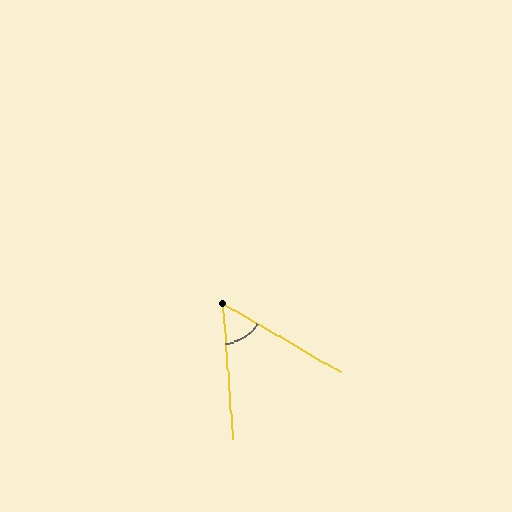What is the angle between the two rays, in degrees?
Approximately 55 degrees.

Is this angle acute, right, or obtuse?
It is acute.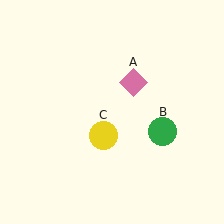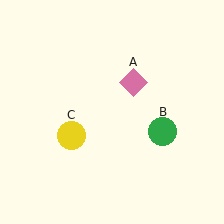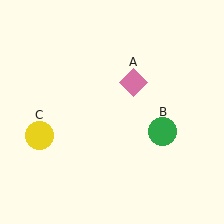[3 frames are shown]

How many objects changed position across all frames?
1 object changed position: yellow circle (object C).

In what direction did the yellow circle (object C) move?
The yellow circle (object C) moved left.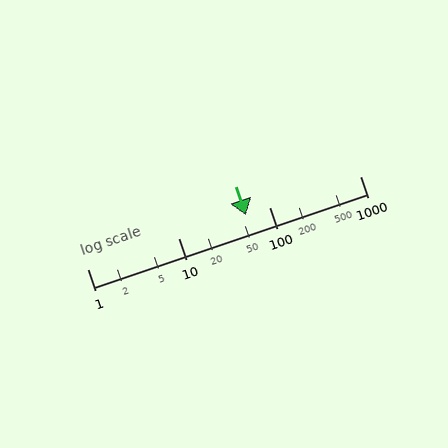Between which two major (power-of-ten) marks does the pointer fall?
The pointer is between 10 and 100.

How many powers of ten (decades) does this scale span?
The scale spans 3 decades, from 1 to 1000.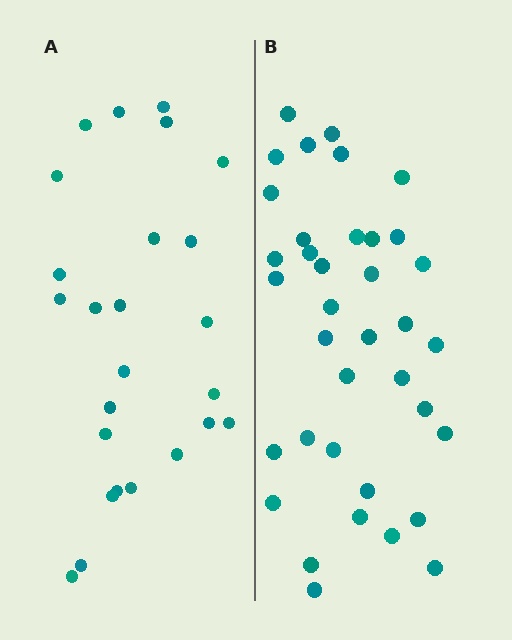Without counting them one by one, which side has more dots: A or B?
Region B (the right region) has more dots.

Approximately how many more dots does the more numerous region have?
Region B has roughly 12 or so more dots than region A.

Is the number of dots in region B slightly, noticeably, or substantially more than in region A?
Region B has substantially more. The ratio is roughly 1.5 to 1.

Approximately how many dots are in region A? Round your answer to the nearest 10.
About 20 dots. (The exact count is 25, which rounds to 20.)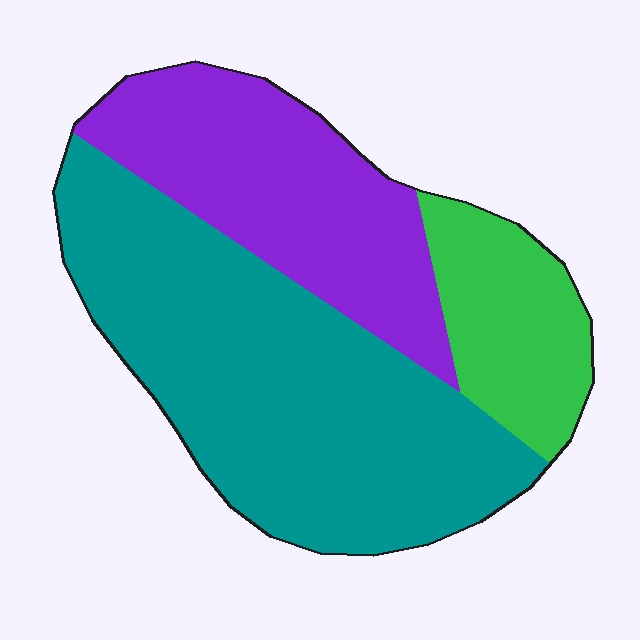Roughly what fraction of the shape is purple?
Purple takes up about one third (1/3) of the shape.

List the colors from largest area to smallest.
From largest to smallest: teal, purple, green.